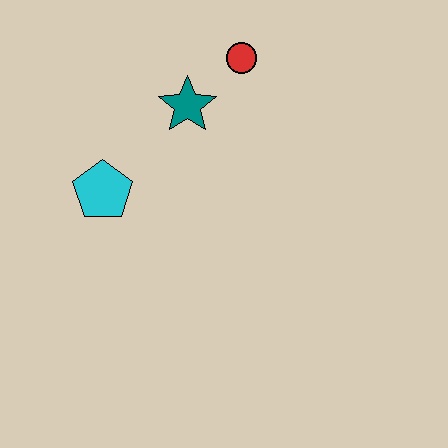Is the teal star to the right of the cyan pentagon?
Yes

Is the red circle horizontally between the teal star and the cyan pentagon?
No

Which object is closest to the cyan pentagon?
The teal star is closest to the cyan pentagon.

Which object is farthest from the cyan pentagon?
The red circle is farthest from the cyan pentagon.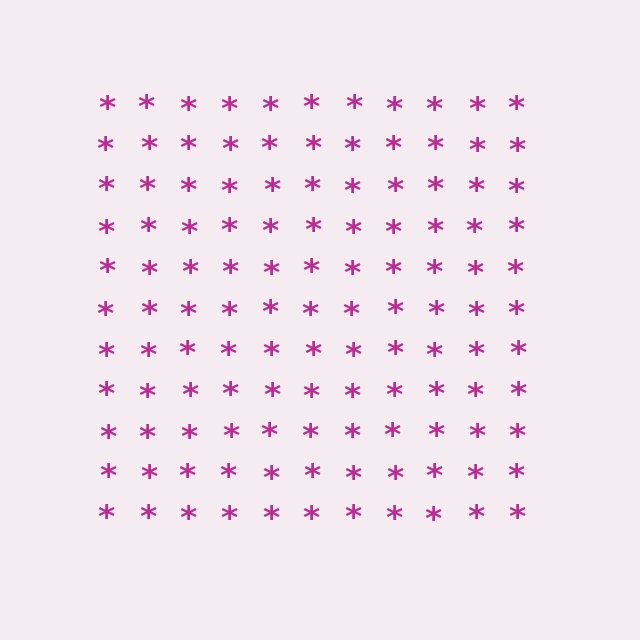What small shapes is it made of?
It is made of small asterisks.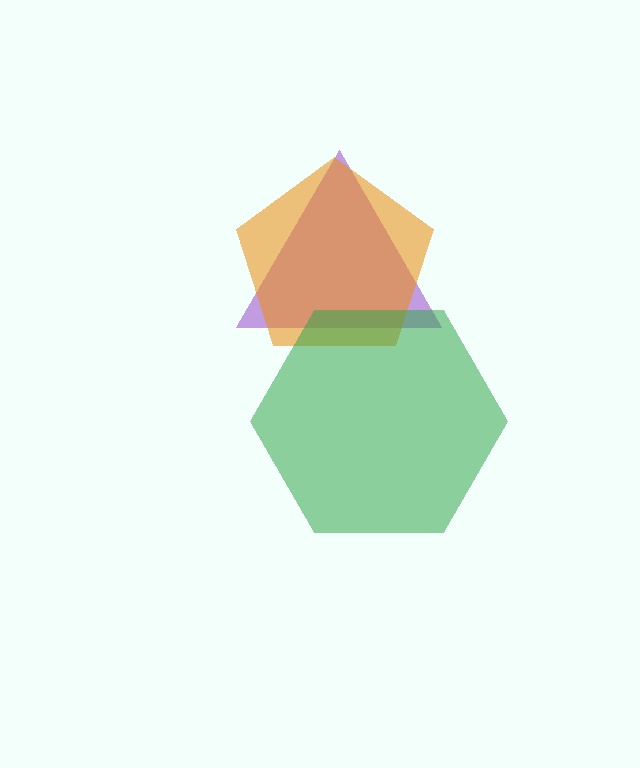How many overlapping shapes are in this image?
There are 3 overlapping shapes in the image.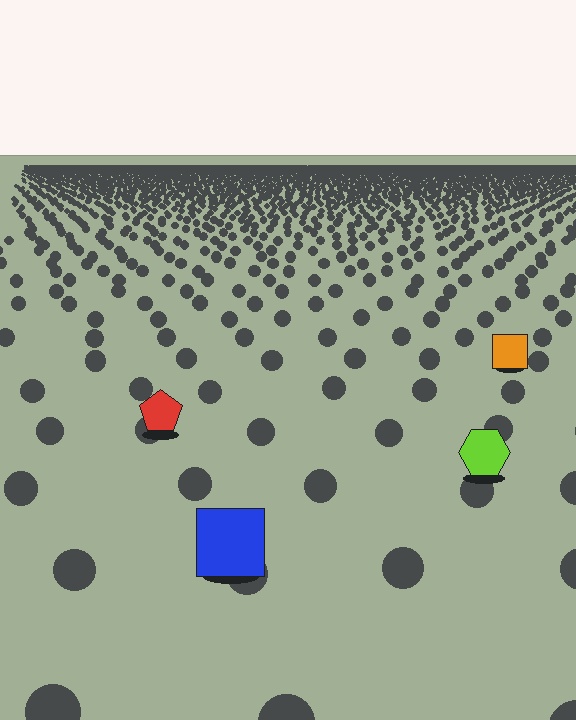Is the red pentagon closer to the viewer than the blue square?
No. The blue square is closer — you can tell from the texture gradient: the ground texture is coarser near it.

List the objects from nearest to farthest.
From nearest to farthest: the blue square, the lime hexagon, the red pentagon, the orange square.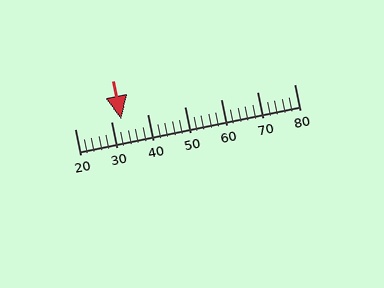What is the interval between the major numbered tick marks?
The major tick marks are spaced 10 units apart.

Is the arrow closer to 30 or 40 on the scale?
The arrow is closer to 30.